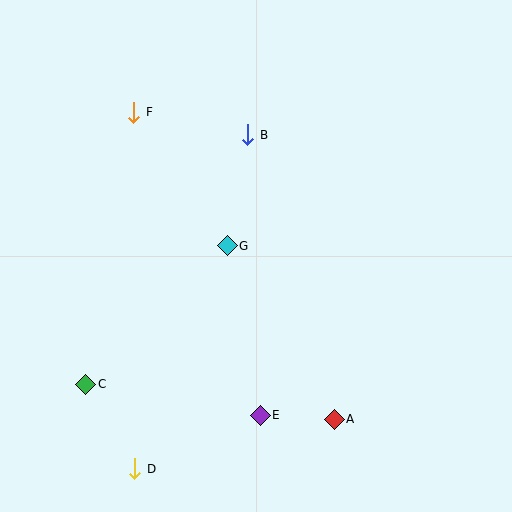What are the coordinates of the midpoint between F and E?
The midpoint between F and E is at (197, 264).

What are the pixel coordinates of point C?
Point C is at (86, 384).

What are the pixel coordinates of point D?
Point D is at (135, 469).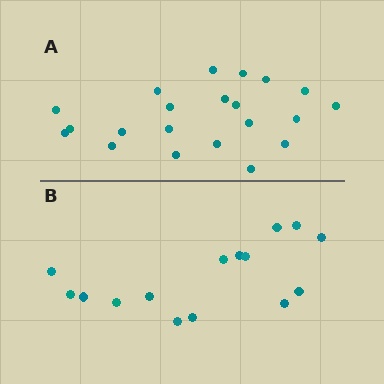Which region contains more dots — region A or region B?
Region A (the top region) has more dots.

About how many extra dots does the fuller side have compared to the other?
Region A has about 6 more dots than region B.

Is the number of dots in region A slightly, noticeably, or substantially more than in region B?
Region A has noticeably more, but not dramatically so. The ratio is roughly 1.4 to 1.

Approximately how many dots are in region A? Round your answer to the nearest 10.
About 20 dots. (The exact count is 21, which rounds to 20.)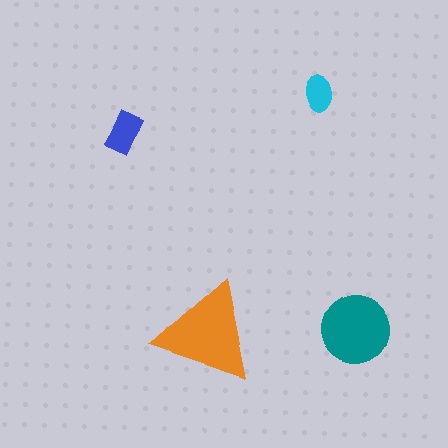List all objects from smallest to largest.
The cyan ellipse, the blue rectangle, the teal circle, the orange triangle.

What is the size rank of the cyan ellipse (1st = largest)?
4th.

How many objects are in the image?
There are 4 objects in the image.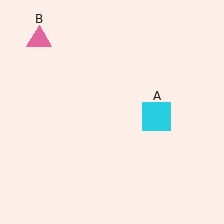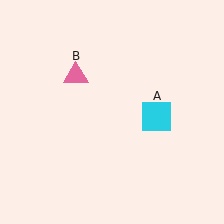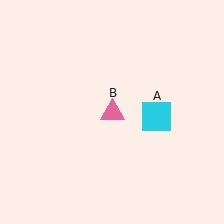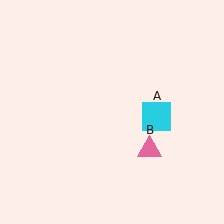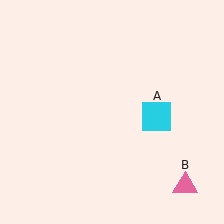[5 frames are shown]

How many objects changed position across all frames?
1 object changed position: pink triangle (object B).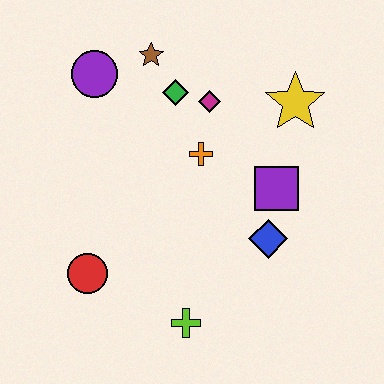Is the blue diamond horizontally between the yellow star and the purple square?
No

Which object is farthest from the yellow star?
The red circle is farthest from the yellow star.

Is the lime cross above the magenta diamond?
No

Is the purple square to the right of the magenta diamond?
Yes